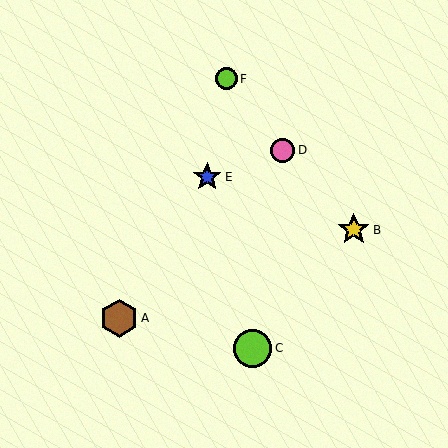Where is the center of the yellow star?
The center of the yellow star is at (354, 230).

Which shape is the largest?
The brown hexagon (labeled A) is the largest.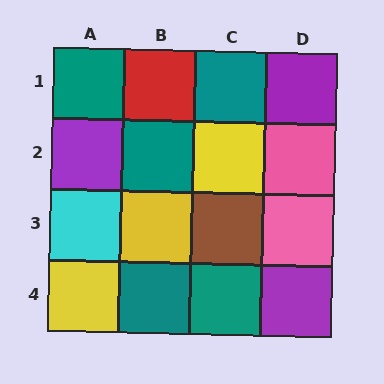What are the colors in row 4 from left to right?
Yellow, teal, teal, purple.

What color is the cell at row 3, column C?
Brown.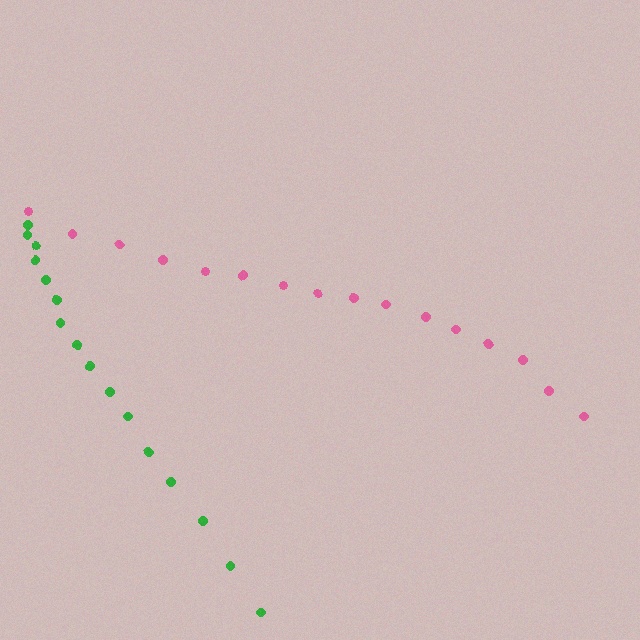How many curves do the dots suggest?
There are 2 distinct paths.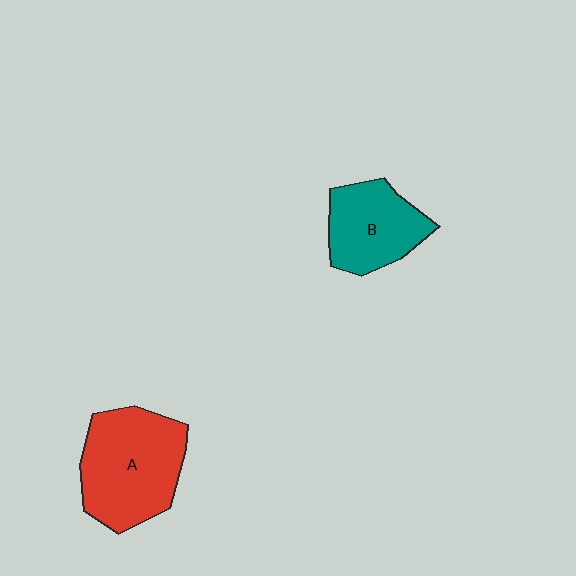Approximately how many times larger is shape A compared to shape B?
Approximately 1.4 times.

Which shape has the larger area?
Shape A (red).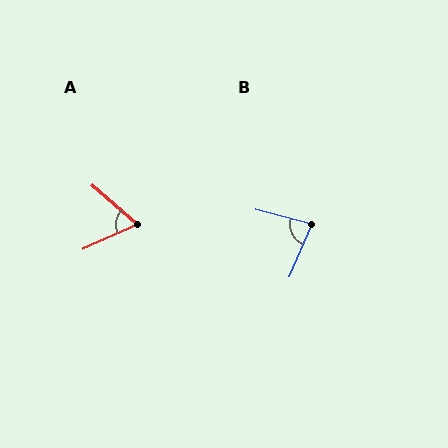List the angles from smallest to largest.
A (65°), B (82°).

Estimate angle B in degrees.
Approximately 82 degrees.